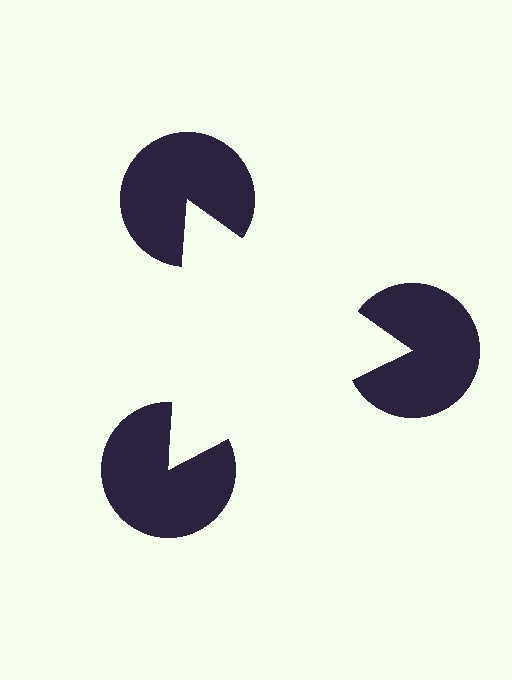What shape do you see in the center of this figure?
An illusory triangle — its edges are inferred from the aligned wedge cuts in the pac-man discs, not physically drawn.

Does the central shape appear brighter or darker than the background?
It typically appears slightly brighter than the background, even though no actual brightness change is drawn.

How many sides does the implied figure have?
3 sides.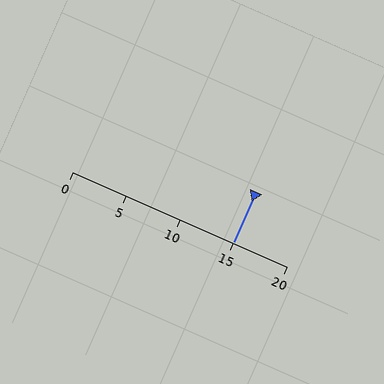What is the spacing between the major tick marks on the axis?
The major ticks are spaced 5 apart.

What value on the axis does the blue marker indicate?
The marker indicates approximately 15.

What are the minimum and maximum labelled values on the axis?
The axis runs from 0 to 20.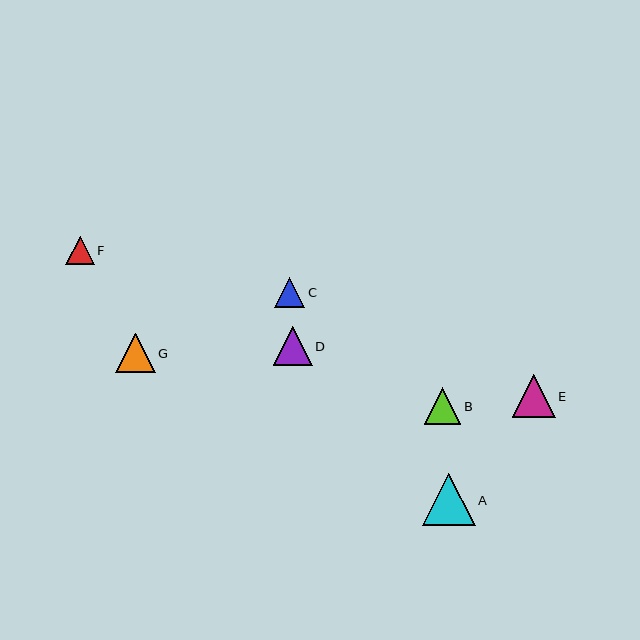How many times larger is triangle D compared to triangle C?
Triangle D is approximately 1.3 times the size of triangle C.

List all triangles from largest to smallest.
From largest to smallest: A, E, G, D, B, C, F.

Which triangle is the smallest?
Triangle F is the smallest with a size of approximately 29 pixels.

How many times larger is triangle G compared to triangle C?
Triangle G is approximately 1.3 times the size of triangle C.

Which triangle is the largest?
Triangle A is the largest with a size of approximately 52 pixels.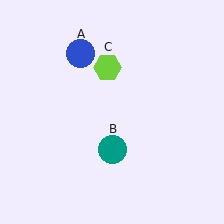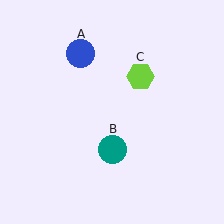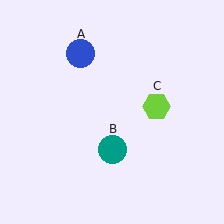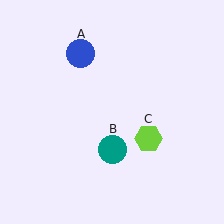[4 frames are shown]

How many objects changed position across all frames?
1 object changed position: lime hexagon (object C).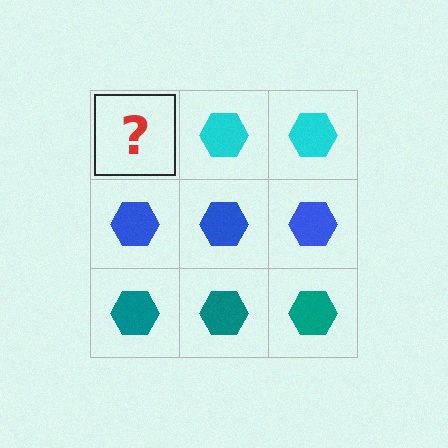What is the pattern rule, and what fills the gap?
The rule is that each row has a consistent color. The gap should be filled with a cyan hexagon.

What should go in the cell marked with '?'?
The missing cell should contain a cyan hexagon.